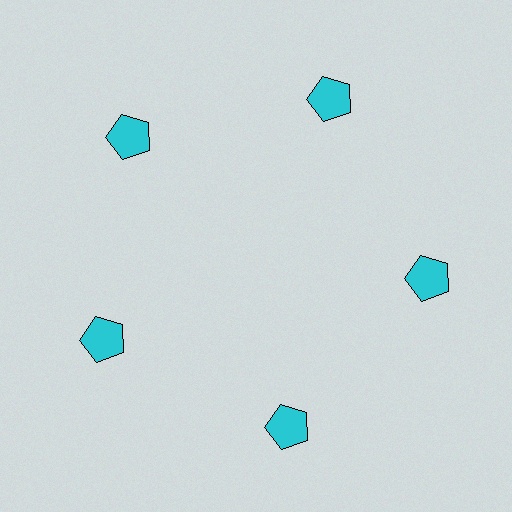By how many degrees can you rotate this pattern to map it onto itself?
The pattern maps onto itself every 72 degrees of rotation.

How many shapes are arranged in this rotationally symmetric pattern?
There are 5 shapes, arranged in 5 groups of 1.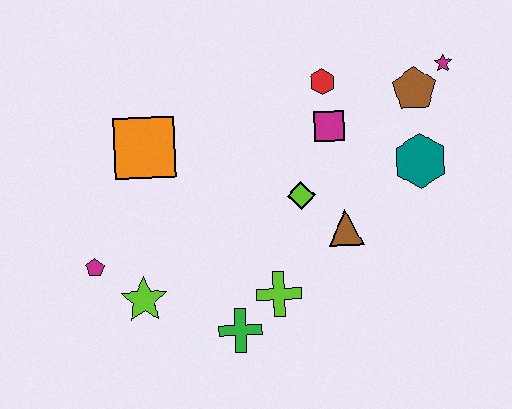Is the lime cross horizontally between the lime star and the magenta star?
Yes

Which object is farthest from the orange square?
The magenta star is farthest from the orange square.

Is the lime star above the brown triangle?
No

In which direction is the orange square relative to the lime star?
The orange square is above the lime star.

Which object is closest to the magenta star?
The brown pentagon is closest to the magenta star.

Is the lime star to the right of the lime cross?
No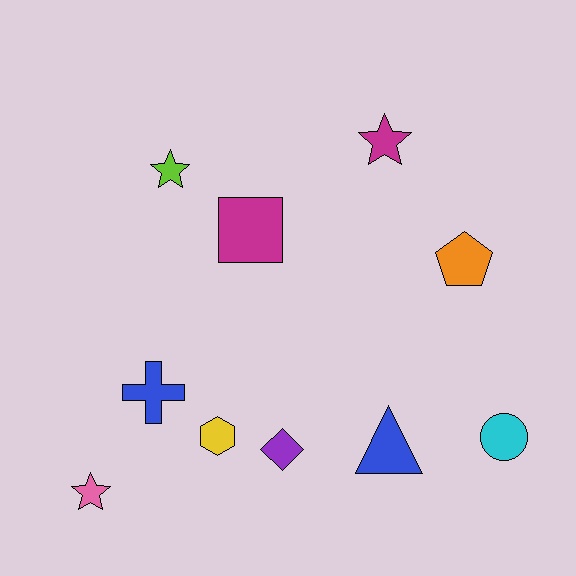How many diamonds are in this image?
There is 1 diamond.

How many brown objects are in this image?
There are no brown objects.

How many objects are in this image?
There are 10 objects.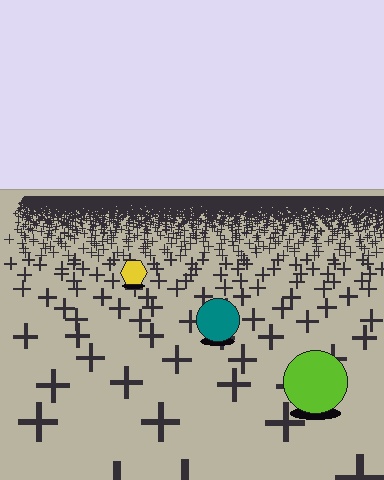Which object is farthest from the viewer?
The yellow hexagon is farthest from the viewer. It appears smaller and the ground texture around it is denser.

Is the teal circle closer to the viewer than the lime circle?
No. The lime circle is closer — you can tell from the texture gradient: the ground texture is coarser near it.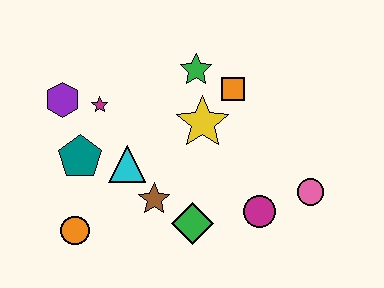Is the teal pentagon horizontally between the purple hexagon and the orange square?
Yes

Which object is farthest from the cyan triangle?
The pink circle is farthest from the cyan triangle.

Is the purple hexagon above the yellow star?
Yes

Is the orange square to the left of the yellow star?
No